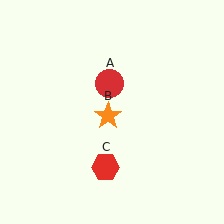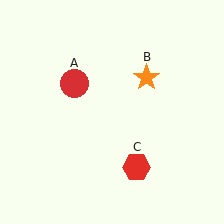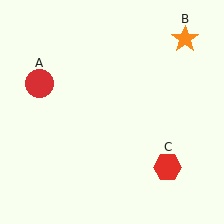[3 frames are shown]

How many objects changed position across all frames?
3 objects changed position: red circle (object A), orange star (object B), red hexagon (object C).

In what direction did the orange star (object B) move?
The orange star (object B) moved up and to the right.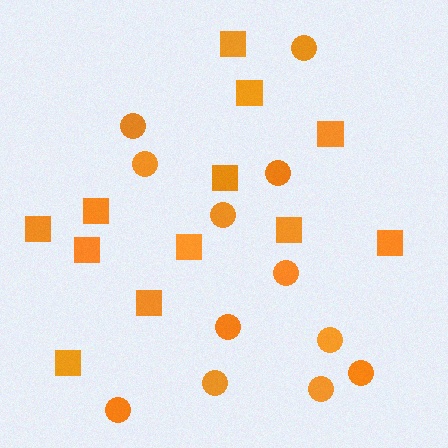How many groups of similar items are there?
There are 2 groups: one group of squares (12) and one group of circles (12).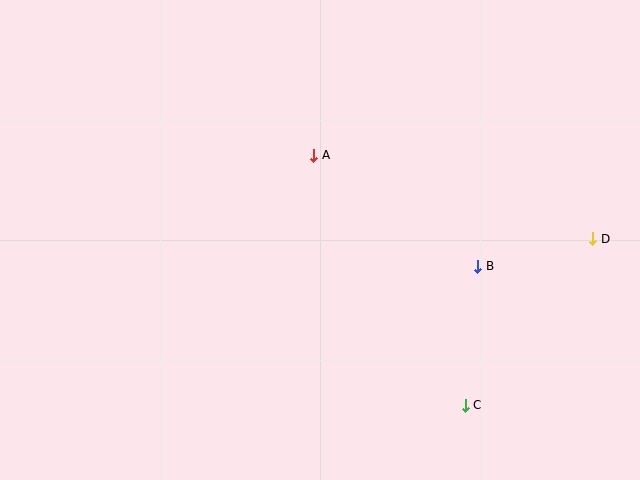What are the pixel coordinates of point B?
Point B is at (478, 266).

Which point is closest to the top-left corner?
Point A is closest to the top-left corner.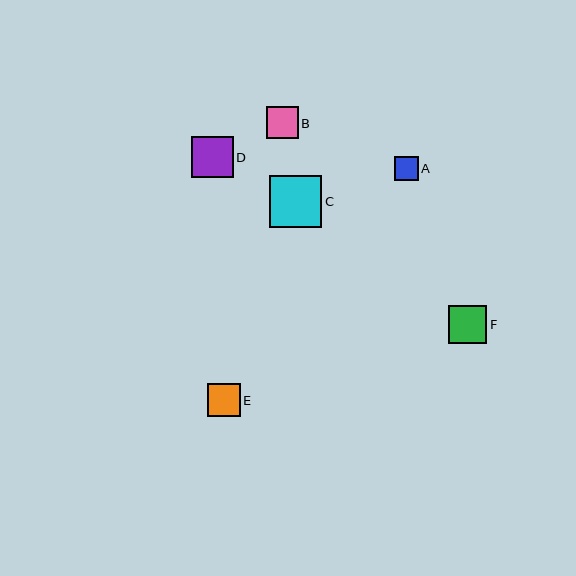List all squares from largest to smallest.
From largest to smallest: C, D, F, E, B, A.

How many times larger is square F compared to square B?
Square F is approximately 1.2 times the size of square B.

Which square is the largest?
Square C is the largest with a size of approximately 52 pixels.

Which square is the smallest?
Square A is the smallest with a size of approximately 24 pixels.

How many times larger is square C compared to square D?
Square C is approximately 1.3 times the size of square D.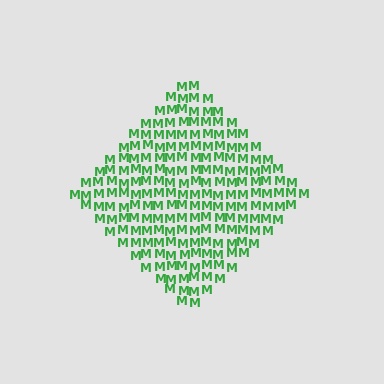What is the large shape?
The large shape is a diamond.